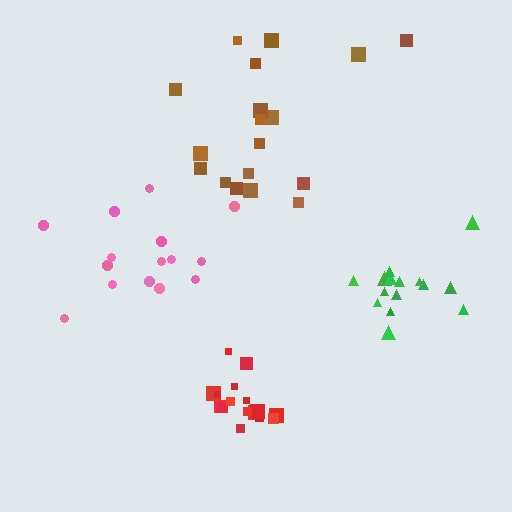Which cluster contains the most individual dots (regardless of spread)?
Brown (18).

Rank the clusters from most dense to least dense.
red, green, pink, brown.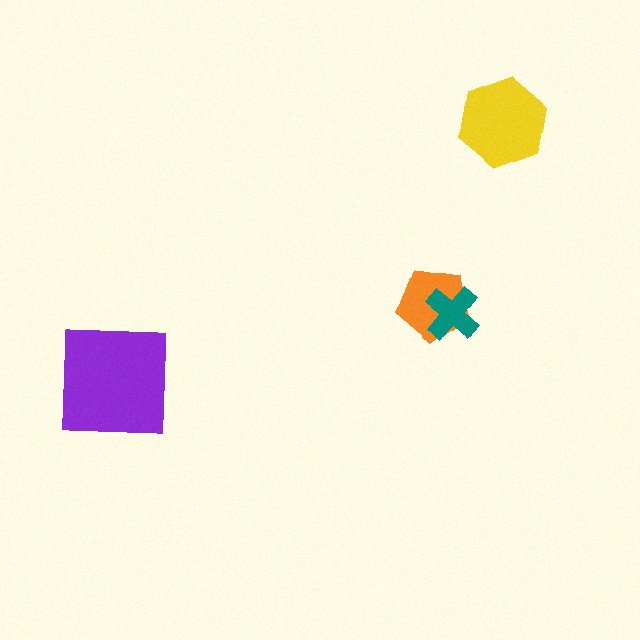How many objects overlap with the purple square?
0 objects overlap with the purple square.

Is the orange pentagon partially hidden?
Yes, it is partially covered by another shape.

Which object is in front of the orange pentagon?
The teal cross is in front of the orange pentagon.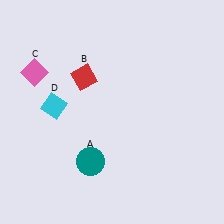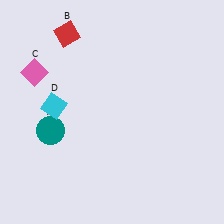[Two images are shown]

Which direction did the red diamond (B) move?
The red diamond (B) moved up.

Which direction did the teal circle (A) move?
The teal circle (A) moved left.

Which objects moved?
The objects that moved are: the teal circle (A), the red diamond (B).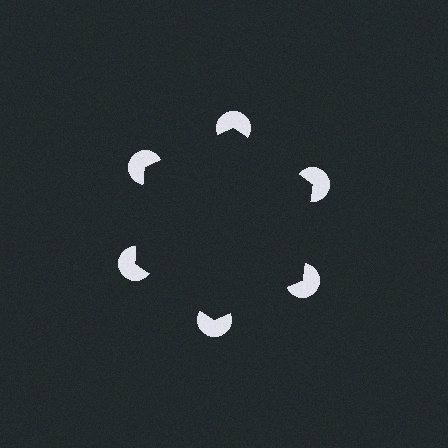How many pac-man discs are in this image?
There are 6 — one at each vertex of the illusory hexagon.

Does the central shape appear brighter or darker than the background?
It typically appears slightly darker than the background, even though no actual brightness change is drawn.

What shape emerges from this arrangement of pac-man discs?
An illusory hexagon — its edges are inferred from the aligned wedge cuts in the pac-man discs, not physically drawn.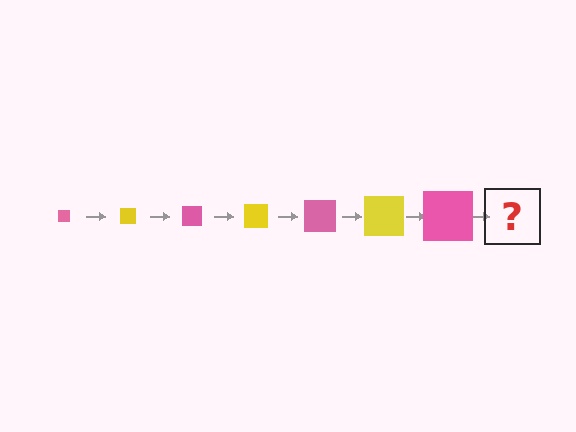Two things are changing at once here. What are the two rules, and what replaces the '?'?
The two rules are that the square grows larger each step and the color cycles through pink and yellow. The '?' should be a yellow square, larger than the previous one.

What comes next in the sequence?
The next element should be a yellow square, larger than the previous one.